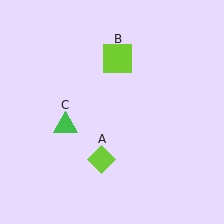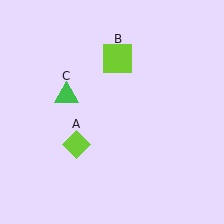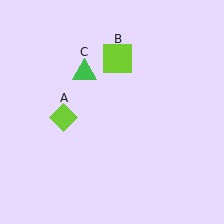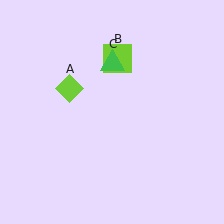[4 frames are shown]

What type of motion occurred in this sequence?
The lime diamond (object A), green triangle (object C) rotated clockwise around the center of the scene.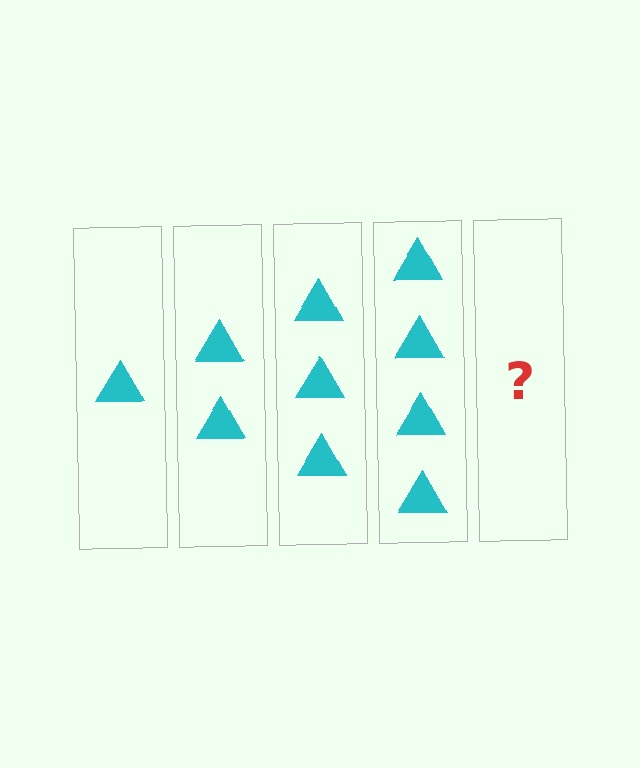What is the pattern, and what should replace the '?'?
The pattern is that each step adds one more triangle. The '?' should be 5 triangles.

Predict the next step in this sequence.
The next step is 5 triangles.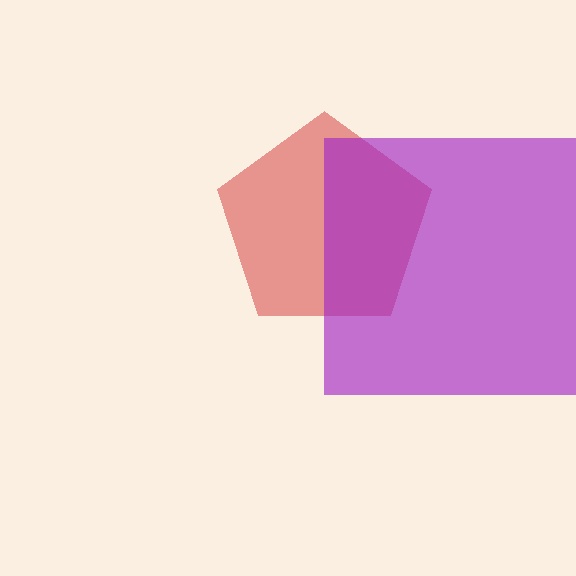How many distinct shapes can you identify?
There are 2 distinct shapes: a red pentagon, a purple square.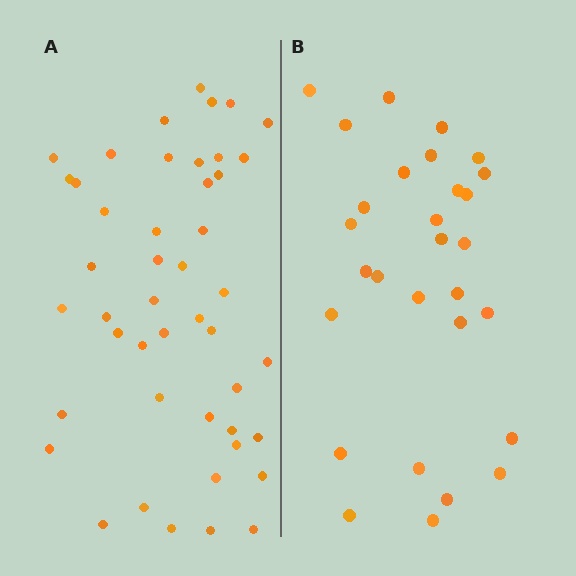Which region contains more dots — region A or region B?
Region A (the left region) has more dots.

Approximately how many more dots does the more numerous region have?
Region A has approximately 15 more dots than region B.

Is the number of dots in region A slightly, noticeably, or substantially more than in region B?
Region A has substantially more. The ratio is roughly 1.6 to 1.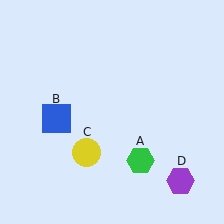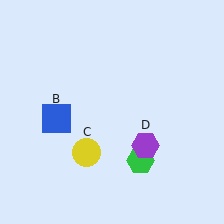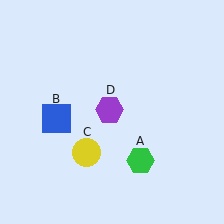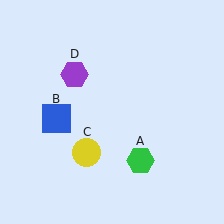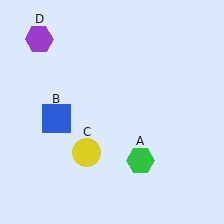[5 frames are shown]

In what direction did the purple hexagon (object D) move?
The purple hexagon (object D) moved up and to the left.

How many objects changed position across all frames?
1 object changed position: purple hexagon (object D).